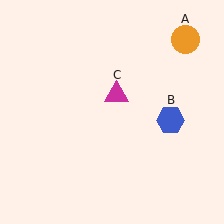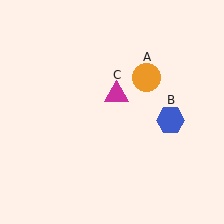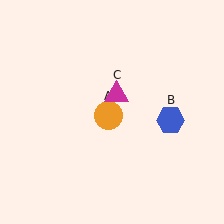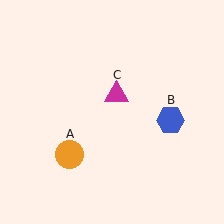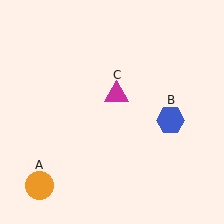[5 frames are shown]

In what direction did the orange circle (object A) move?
The orange circle (object A) moved down and to the left.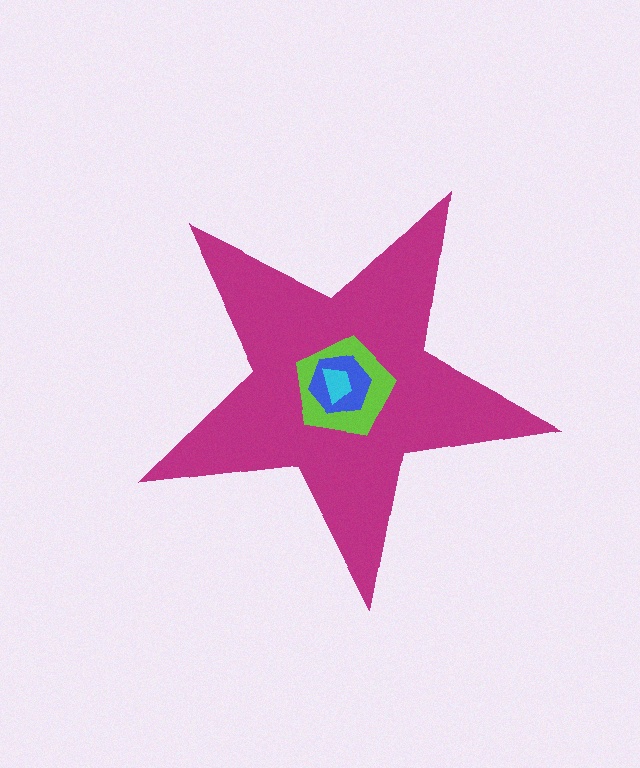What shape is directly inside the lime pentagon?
The blue hexagon.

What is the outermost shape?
The magenta star.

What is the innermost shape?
The cyan trapezoid.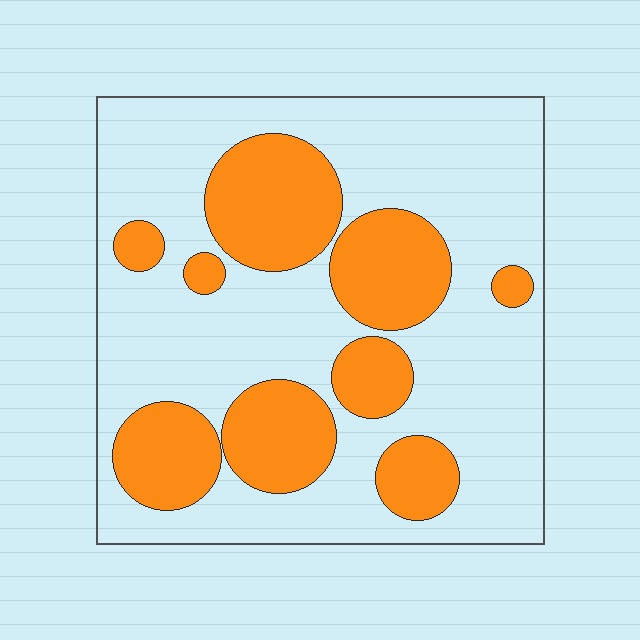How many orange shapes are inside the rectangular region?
9.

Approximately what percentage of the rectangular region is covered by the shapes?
Approximately 30%.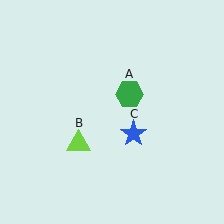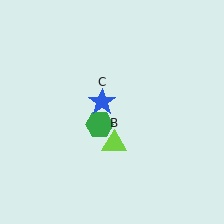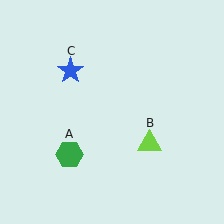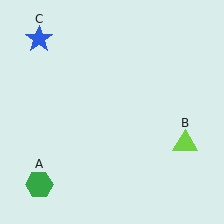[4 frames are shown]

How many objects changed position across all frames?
3 objects changed position: green hexagon (object A), lime triangle (object B), blue star (object C).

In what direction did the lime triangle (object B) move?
The lime triangle (object B) moved right.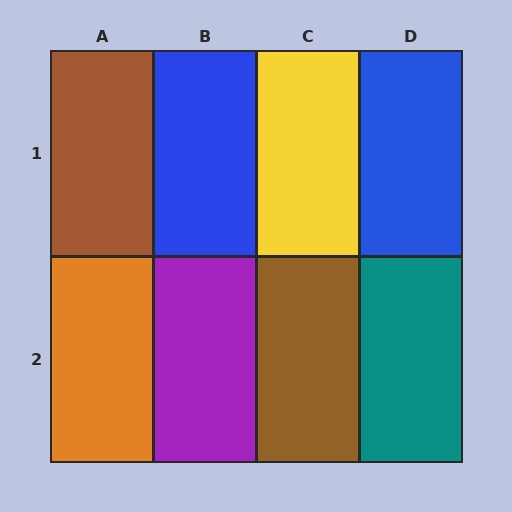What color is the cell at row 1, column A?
Brown.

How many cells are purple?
1 cell is purple.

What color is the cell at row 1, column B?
Blue.